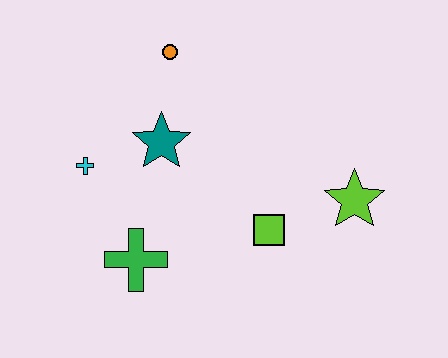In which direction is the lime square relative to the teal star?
The lime square is to the right of the teal star.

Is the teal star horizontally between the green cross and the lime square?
Yes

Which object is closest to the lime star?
The lime square is closest to the lime star.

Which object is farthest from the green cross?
The lime star is farthest from the green cross.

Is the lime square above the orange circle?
No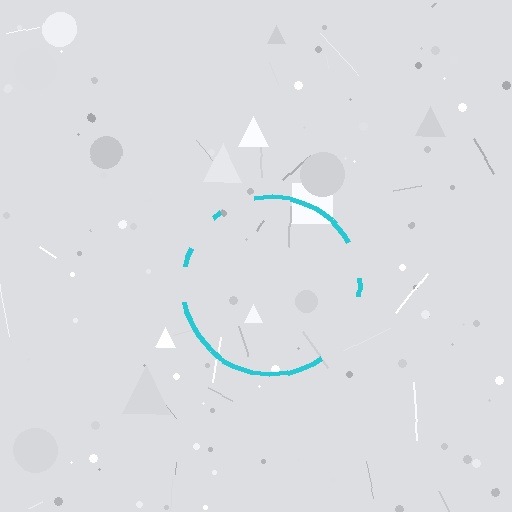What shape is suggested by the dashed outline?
The dashed outline suggests a circle.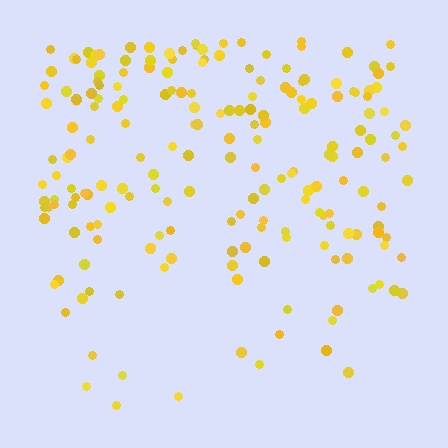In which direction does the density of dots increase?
From bottom to top, with the top side densest.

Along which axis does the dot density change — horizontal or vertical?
Vertical.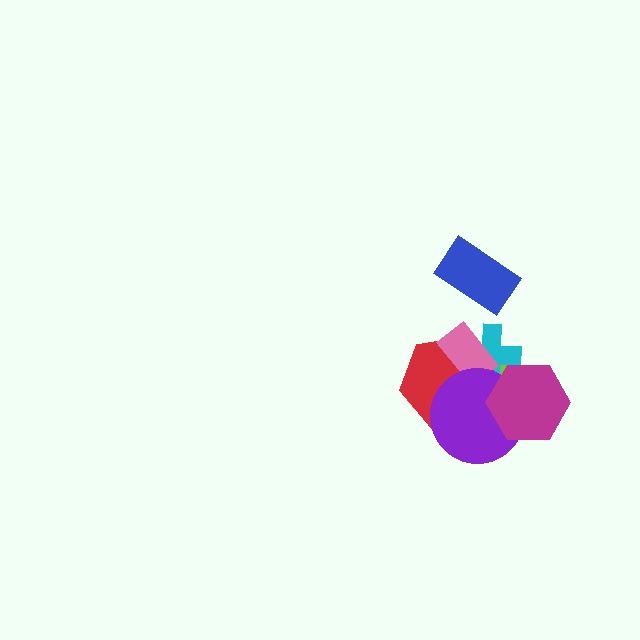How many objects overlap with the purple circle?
5 objects overlap with the purple circle.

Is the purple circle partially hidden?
Yes, it is partially covered by another shape.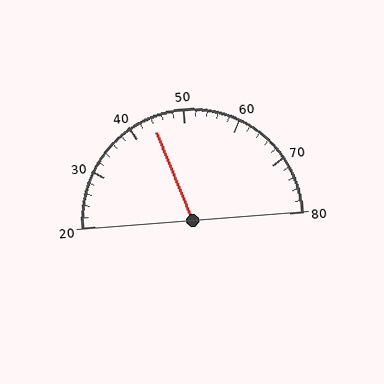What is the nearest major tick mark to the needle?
The nearest major tick mark is 40.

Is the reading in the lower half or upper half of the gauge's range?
The reading is in the lower half of the range (20 to 80).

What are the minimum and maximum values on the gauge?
The gauge ranges from 20 to 80.